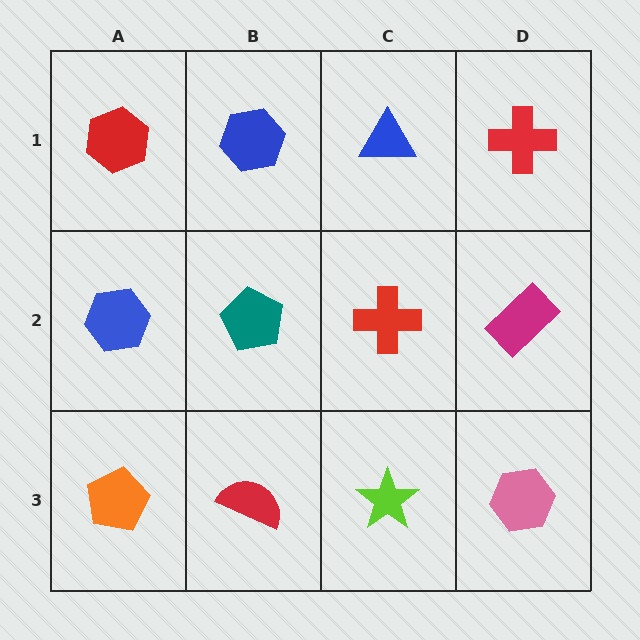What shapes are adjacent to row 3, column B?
A teal pentagon (row 2, column B), an orange pentagon (row 3, column A), a lime star (row 3, column C).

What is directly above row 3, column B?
A teal pentagon.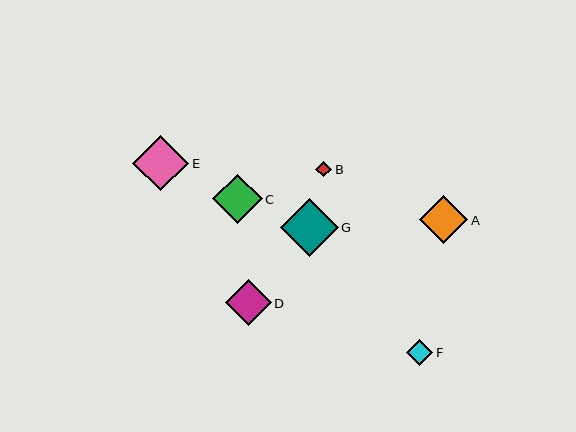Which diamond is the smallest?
Diamond B is the smallest with a size of approximately 16 pixels.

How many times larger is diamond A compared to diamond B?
Diamond A is approximately 3.1 times the size of diamond B.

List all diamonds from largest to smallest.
From largest to smallest: G, E, C, A, D, F, B.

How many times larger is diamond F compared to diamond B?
Diamond F is approximately 1.7 times the size of diamond B.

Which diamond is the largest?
Diamond G is the largest with a size of approximately 58 pixels.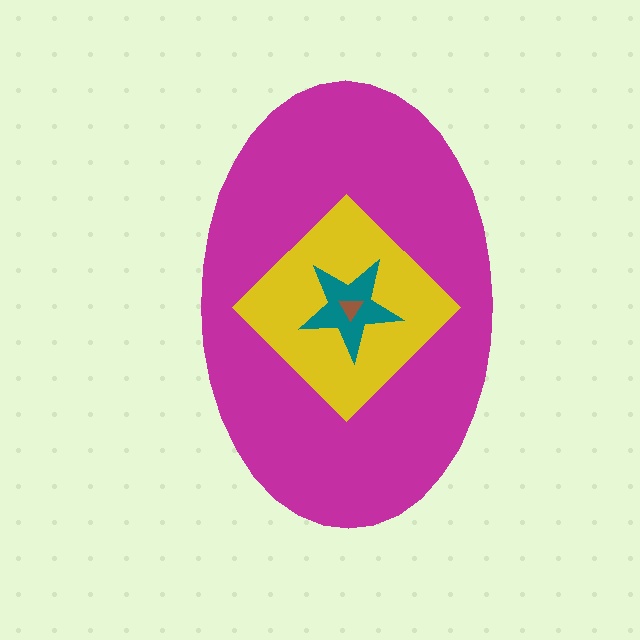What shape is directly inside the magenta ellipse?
The yellow diamond.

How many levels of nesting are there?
4.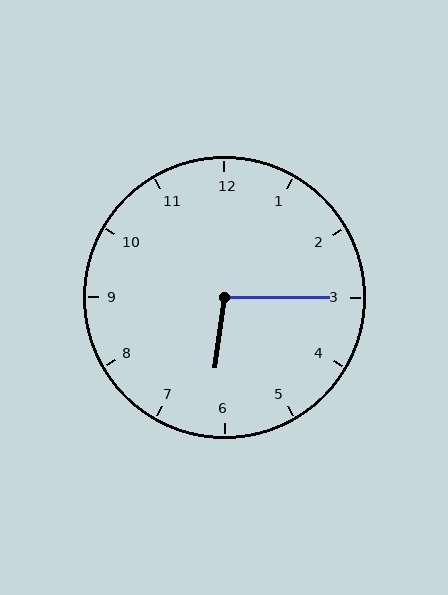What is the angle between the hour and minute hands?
Approximately 98 degrees.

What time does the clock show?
6:15.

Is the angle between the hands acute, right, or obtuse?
It is obtuse.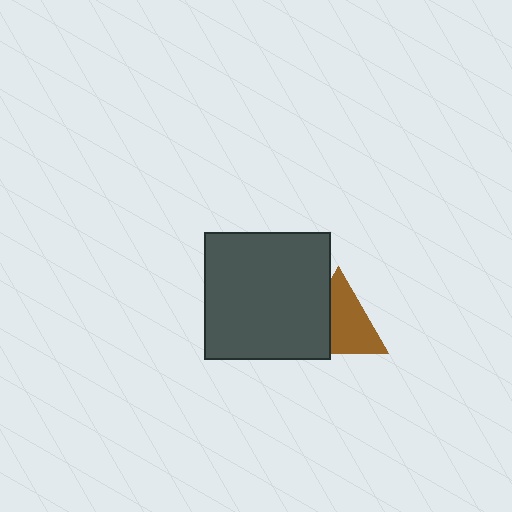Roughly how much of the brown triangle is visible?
About half of it is visible (roughly 63%).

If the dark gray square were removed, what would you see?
You would see the complete brown triangle.